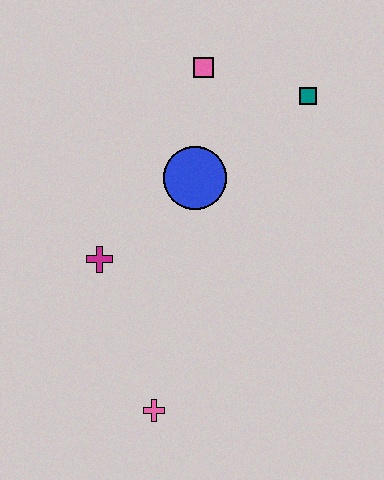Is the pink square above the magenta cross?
Yes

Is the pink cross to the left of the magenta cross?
No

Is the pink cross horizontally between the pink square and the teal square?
No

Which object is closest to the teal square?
The pink square is closest to the teal square.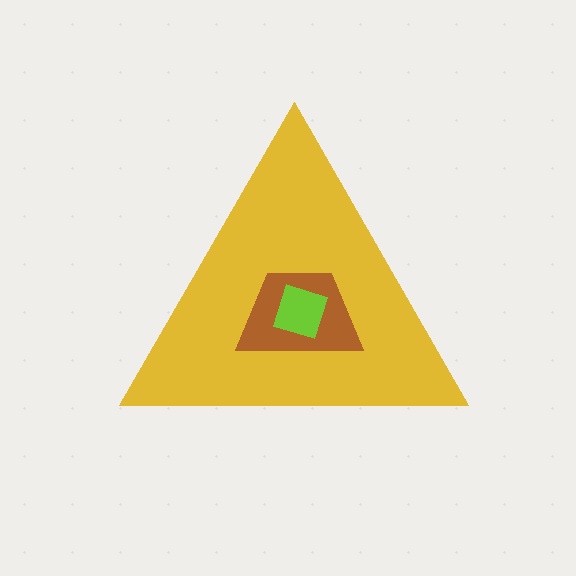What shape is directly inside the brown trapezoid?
The lime square.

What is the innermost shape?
The lime square.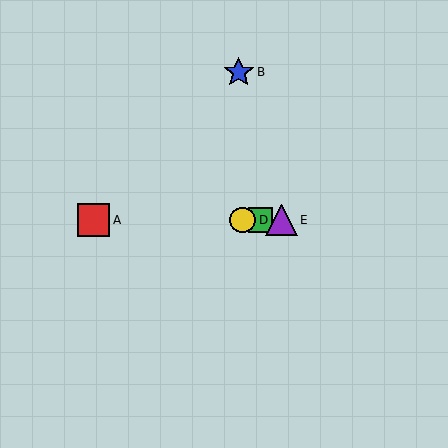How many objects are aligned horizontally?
4 objects (A, C, D, E) are aligned horizontally.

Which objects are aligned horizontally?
Objects A, C, D, E are aligned horizontally.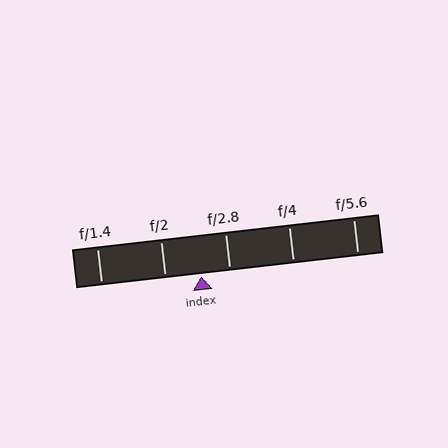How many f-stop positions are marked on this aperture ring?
There are 5 f-stop positions marked.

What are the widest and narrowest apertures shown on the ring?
The widest aperture shown is f/1.4 and the narrowest is f/5.6.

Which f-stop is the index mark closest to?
The index mark is closest to f/2.8.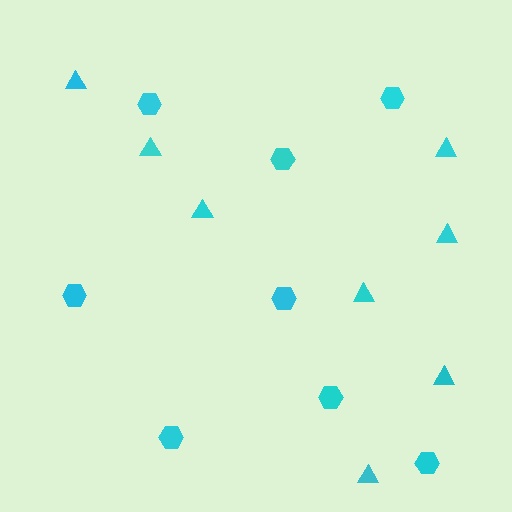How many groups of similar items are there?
There are 2 groups: one group of hexagons (8) and one group of triangles (8).